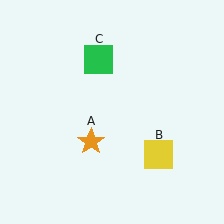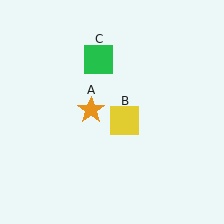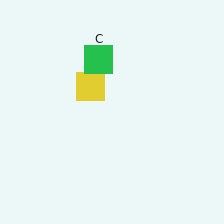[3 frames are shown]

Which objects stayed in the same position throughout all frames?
Green square (object C) remained stationary.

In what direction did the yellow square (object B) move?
The yellow square (object B) moved up and to the left.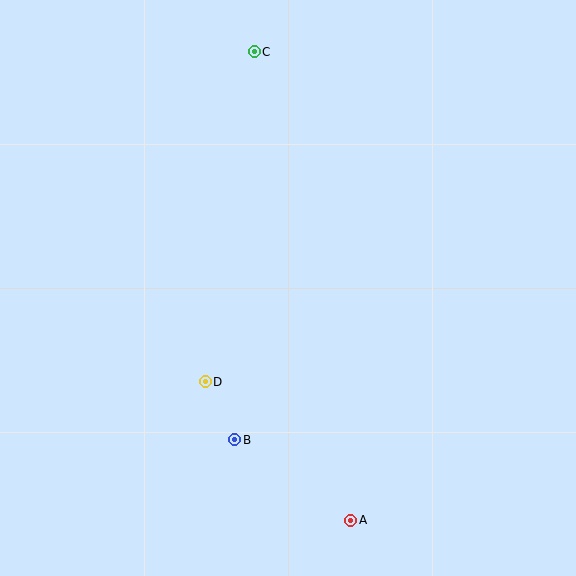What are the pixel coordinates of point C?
Point C is at (254, 52).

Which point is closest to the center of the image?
Point D at (205, 382) is closest to the center.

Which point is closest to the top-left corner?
Point C is closest to the top-left corner.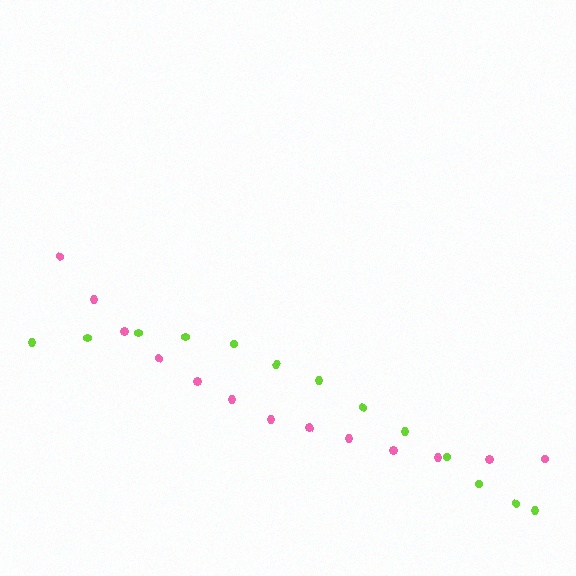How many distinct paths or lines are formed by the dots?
There are 2 distinct paths.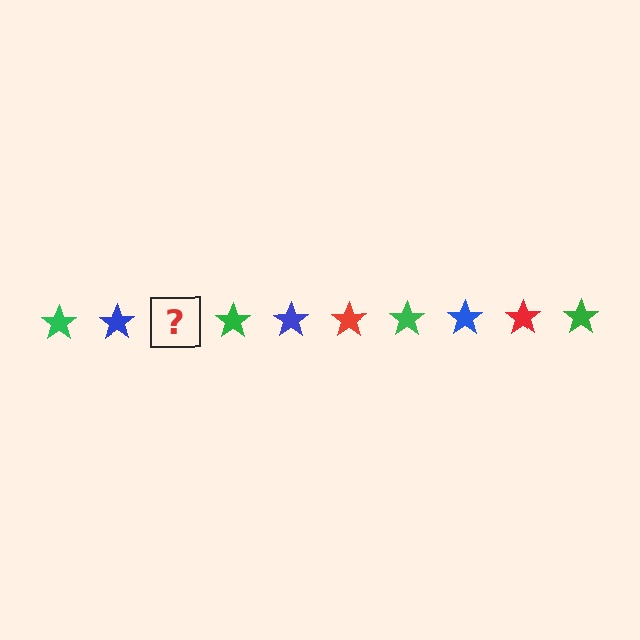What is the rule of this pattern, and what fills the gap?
The rule is that the pattern cycles through green, blue, red stars. The gap should be filled with a red star.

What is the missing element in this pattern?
The missing element is a red star.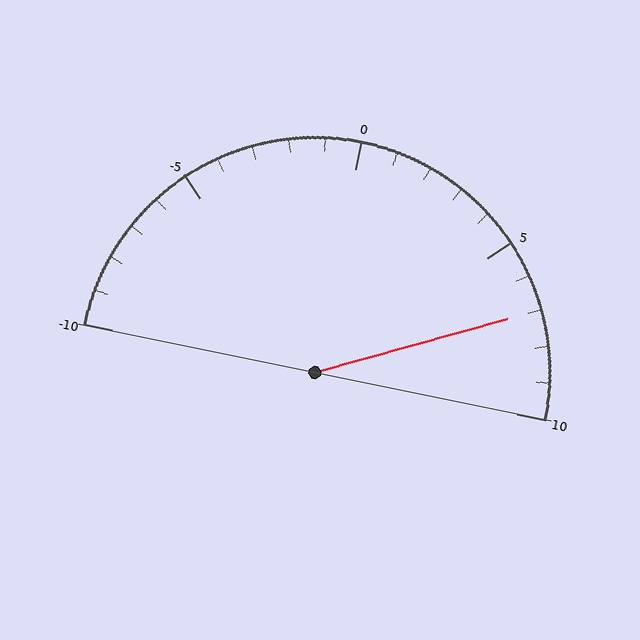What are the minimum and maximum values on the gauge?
The gauge ranges from -10 to 10.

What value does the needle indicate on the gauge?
The needle indicates approximately 7.